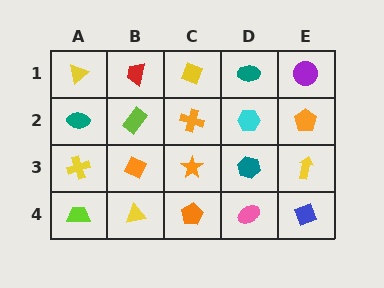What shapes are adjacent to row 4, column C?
An orange star (row 3, column C), a yellow triangle (row 4, column B), a pink ellipse (row 4, column D).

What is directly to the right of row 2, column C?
A cyan hexagon.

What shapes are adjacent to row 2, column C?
A yellow diamond (row 1, column C), an orange star (row 3, column C), a lime rectangle (row 2, column B), a cyan hexagon (row 2, column D).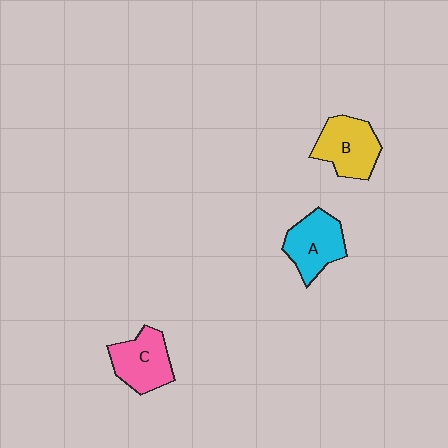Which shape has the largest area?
Shape B (yellow).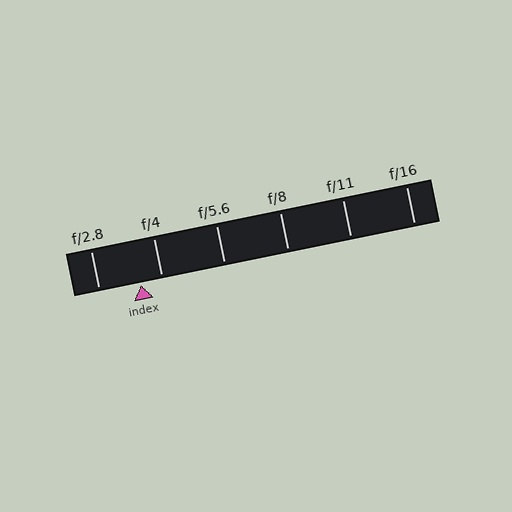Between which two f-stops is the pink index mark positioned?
The index mark is between f/2.8 and f/4.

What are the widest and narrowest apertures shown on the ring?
The widest aperture shown is f/2.8 and the narrowest is f/16.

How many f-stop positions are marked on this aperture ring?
There are 6 f-stop positions marked.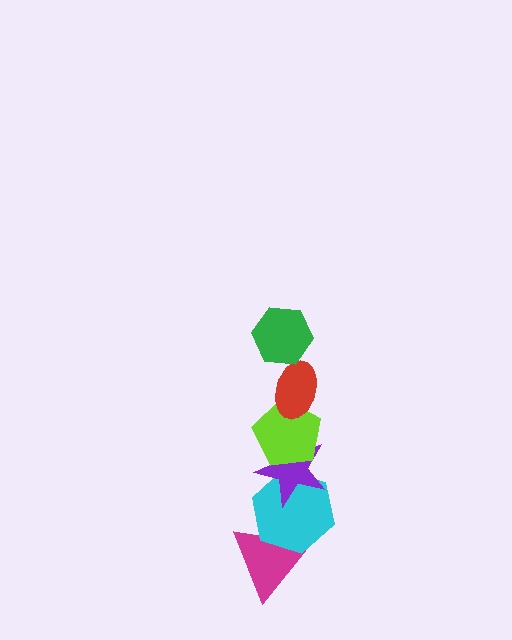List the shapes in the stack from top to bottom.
From top to bottom: the green hexagon, the red ellipse, the lime pentagon, the purple star, the cyan hexagon, the magenta triangle.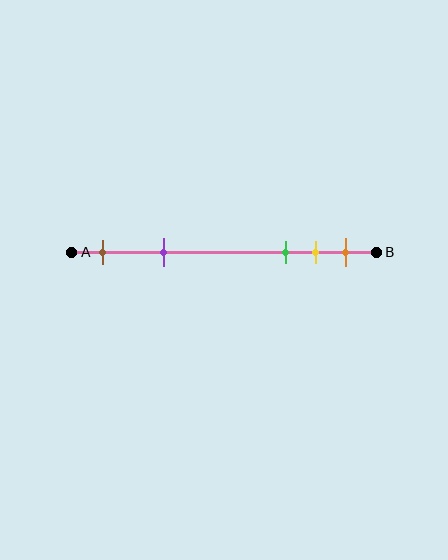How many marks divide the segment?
There are 5 marks dividing the segment.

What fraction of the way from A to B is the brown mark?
The brown mark is approximately 10% (0.1) of the way from A to B.